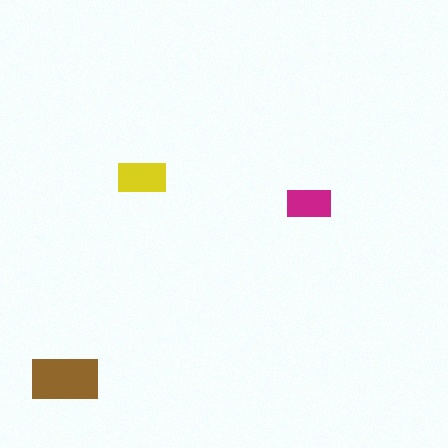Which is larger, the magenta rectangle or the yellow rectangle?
The yellow one.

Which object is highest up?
The yellow rectangle is topmost.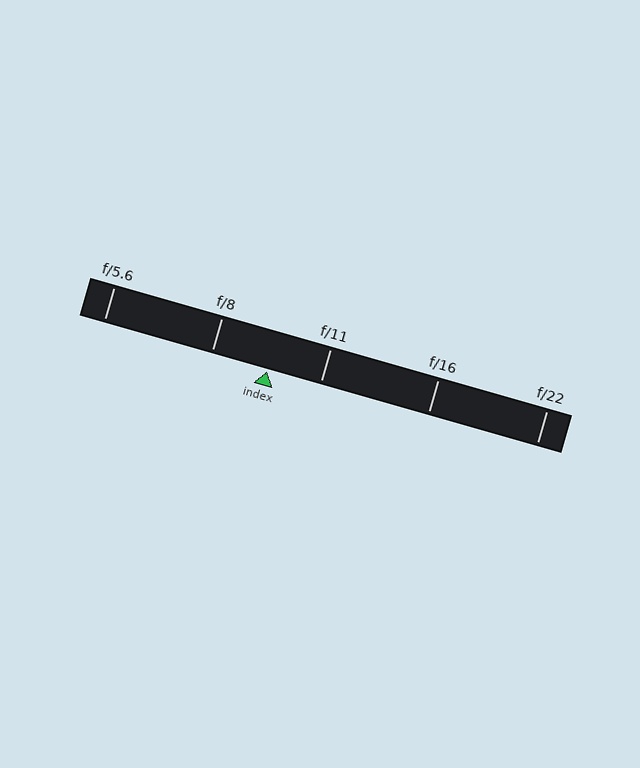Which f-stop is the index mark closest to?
The index mark is closest to f/11.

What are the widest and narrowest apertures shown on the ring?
The widest aperture shown is f/5.6 and the narrowest is f/22.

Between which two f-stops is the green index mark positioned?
The index mark is between f/8 and f/11.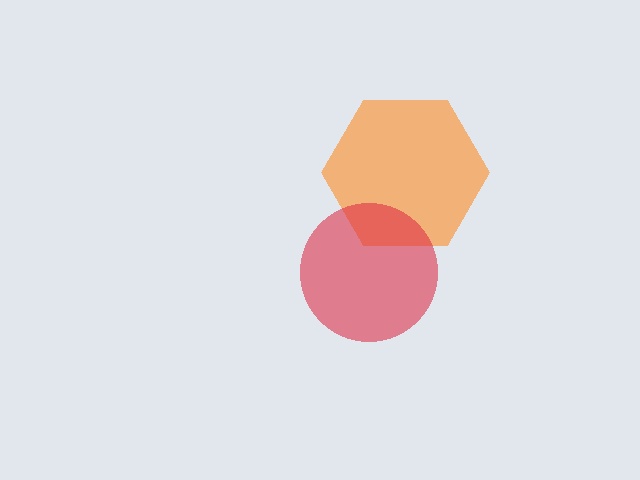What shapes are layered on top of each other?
The layered shapes are: an orange hexagon, a red circle.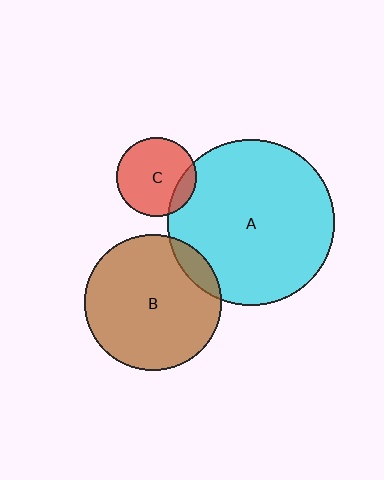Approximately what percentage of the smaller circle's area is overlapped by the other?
Approximately 10%.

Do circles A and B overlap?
Yes.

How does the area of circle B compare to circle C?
Approximately 3.0 times.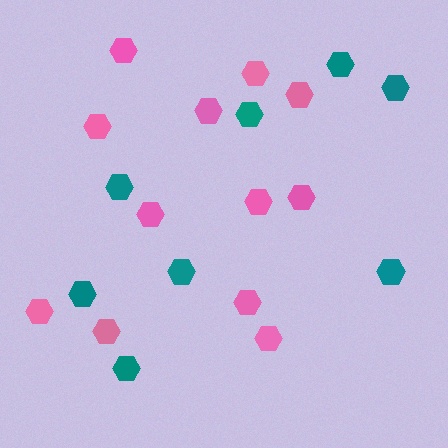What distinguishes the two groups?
There are 2 groups: one group of pink hexagons (12) and one group of teal hexagons (8).